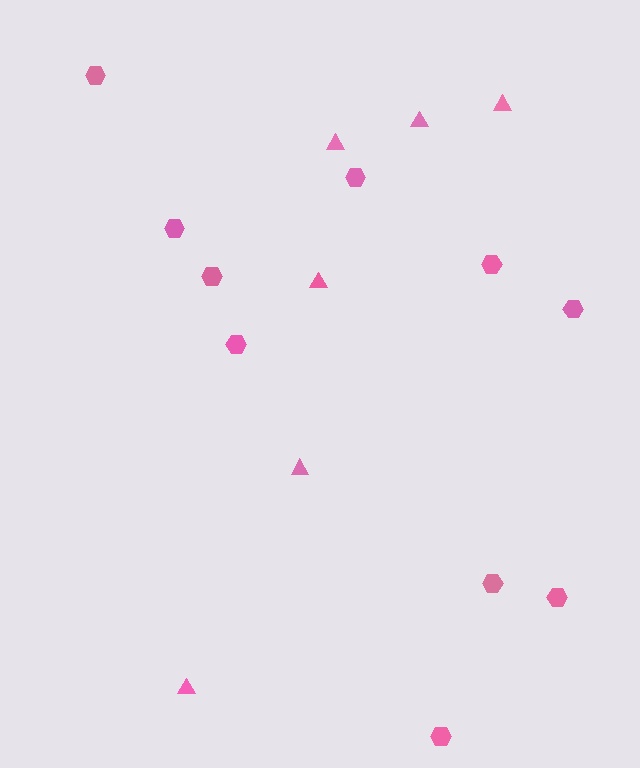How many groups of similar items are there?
There are 2 groups: one group of triangles (6) and one group of hexagons (10).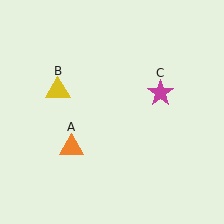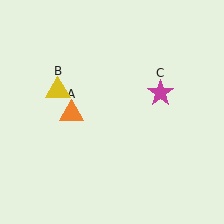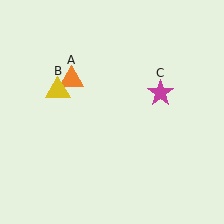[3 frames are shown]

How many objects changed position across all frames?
1 object changed position: orange triangle (object A).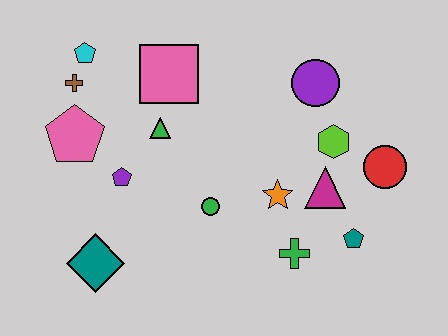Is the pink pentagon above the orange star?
Yes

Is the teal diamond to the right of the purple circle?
No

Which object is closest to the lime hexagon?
The magenta triangle is closest to the lime hexagon.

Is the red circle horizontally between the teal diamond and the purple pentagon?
No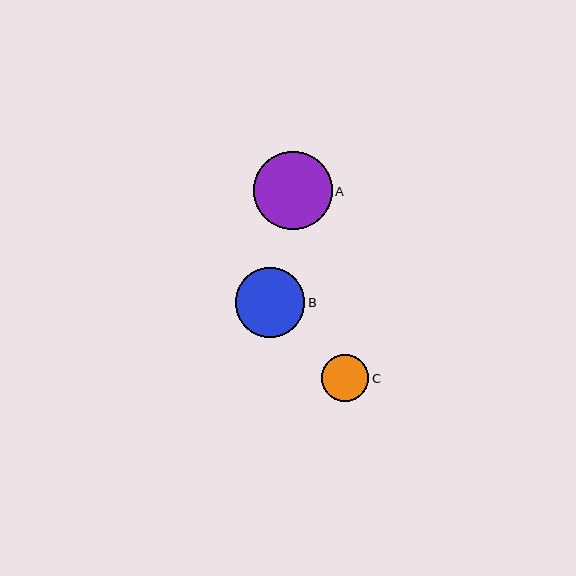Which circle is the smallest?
Circle C is the smallest with a size of approximately 48 pixels.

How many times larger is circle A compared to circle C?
Circle A is approximately 1.6 times the size of circle C.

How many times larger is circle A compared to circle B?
Circle A is approximately 1.1 times the size of circle B.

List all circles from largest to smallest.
From largest to smallest: A, B, C.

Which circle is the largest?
Circle A is the largest with a size of approximately 78 pixels.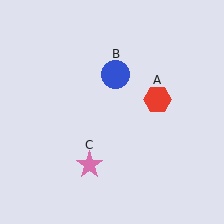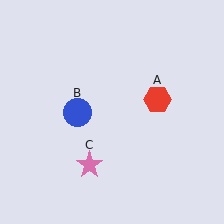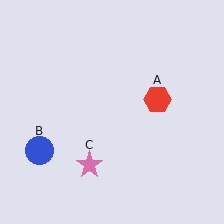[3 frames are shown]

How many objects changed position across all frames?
1 object changed position: blue circle (object B).